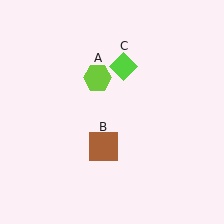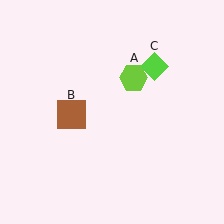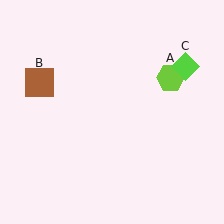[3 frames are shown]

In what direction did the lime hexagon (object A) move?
The lime hexagon (object A) moved right.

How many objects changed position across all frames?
3 objects changed position: lime hexagon (object A), brown square (object B), lime diamond (object C).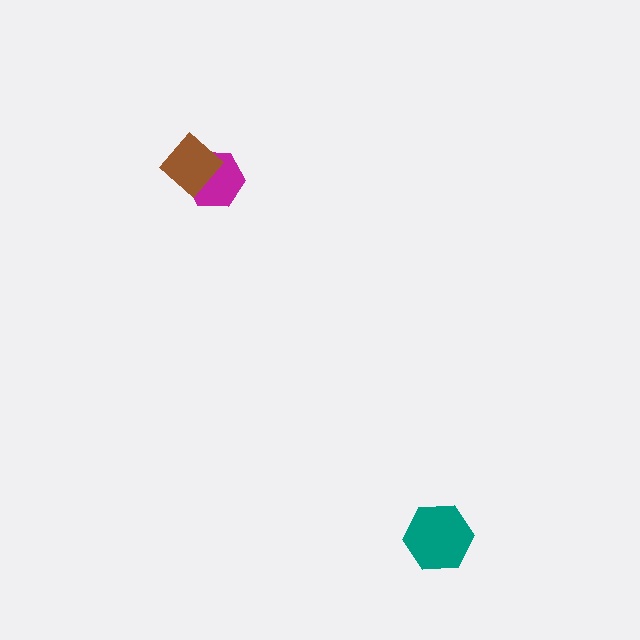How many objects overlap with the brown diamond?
1 object overlaps with the brown diamond.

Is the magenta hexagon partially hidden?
Yes, it is partially covered by another shape.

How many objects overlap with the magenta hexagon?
1 object overlaps with the magenta hexagon.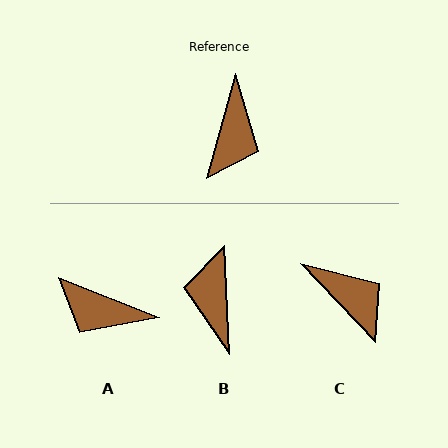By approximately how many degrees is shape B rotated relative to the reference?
Approximately 162 degrees clockwise.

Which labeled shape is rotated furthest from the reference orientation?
B, about 162 degrees away.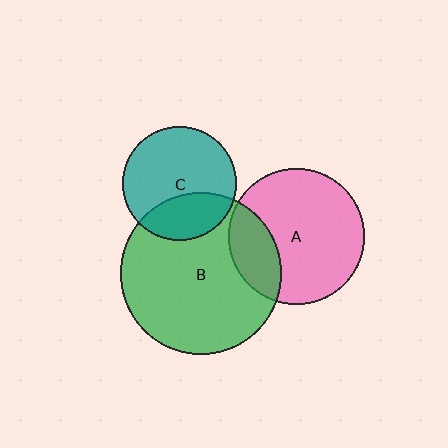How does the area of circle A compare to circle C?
Approximately 1.4 times.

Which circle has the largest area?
Circle B (green).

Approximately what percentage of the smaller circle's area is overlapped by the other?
Approximately 30%.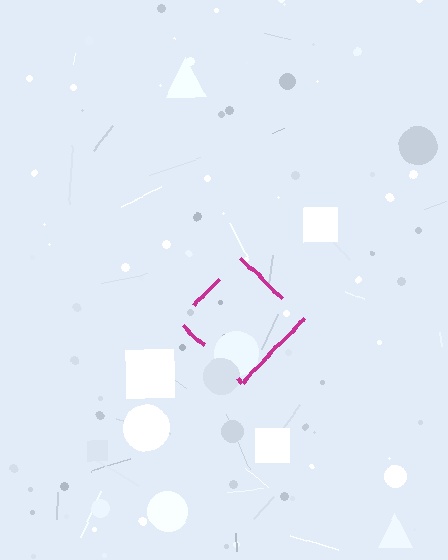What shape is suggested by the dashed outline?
The dashed outline suggests a diamond.